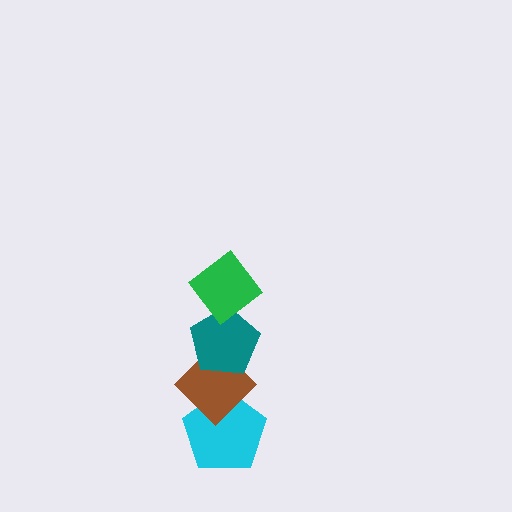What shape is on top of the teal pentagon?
The green diamond is on top of the teal pentagon.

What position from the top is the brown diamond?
The brown diamond is 3rd from the top.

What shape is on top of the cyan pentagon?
The brown diamond is on top of the cyan pentagon.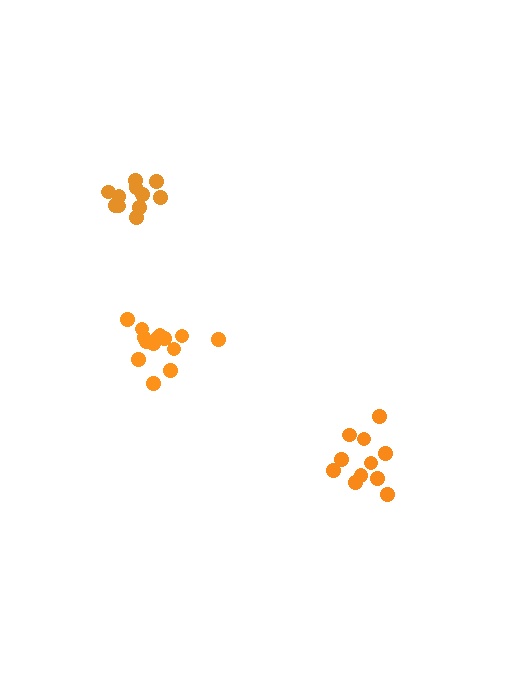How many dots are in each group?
Group 1: 11 dots, Group 2: 14 dots, Group 3: 11 dots (36 total).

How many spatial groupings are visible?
There are 3 spatial groupings.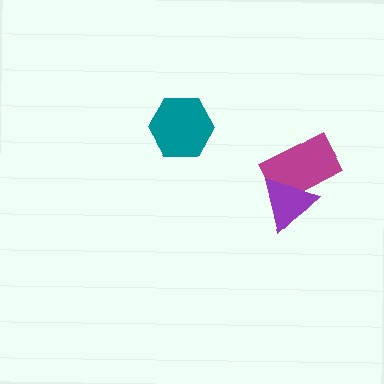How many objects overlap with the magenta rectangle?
1 object overlaps with the magenta rectangle.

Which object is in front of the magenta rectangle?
The purple triangle is in front of the magenta rectangle.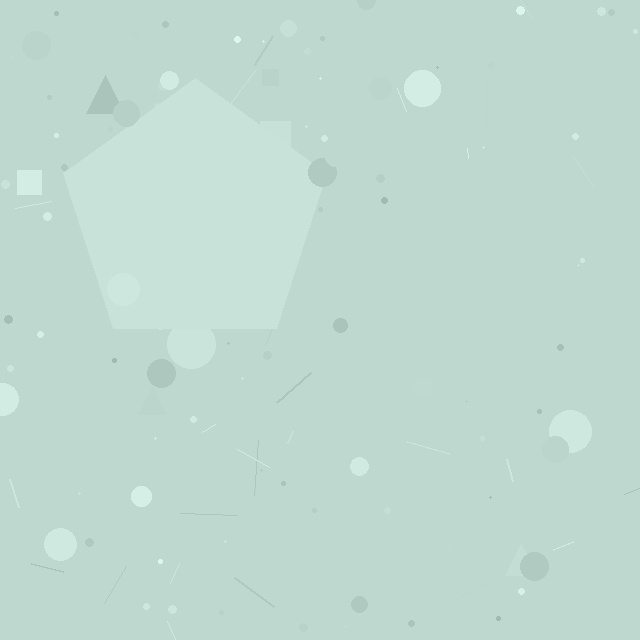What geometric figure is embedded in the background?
A pentagon is embedded in the background.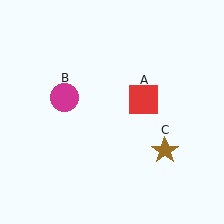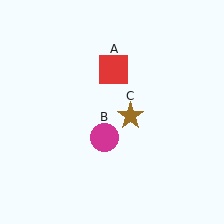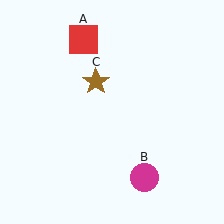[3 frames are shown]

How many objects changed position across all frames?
3 objects changed position: red square (object A), magenta circle (object B), brown star (object C).